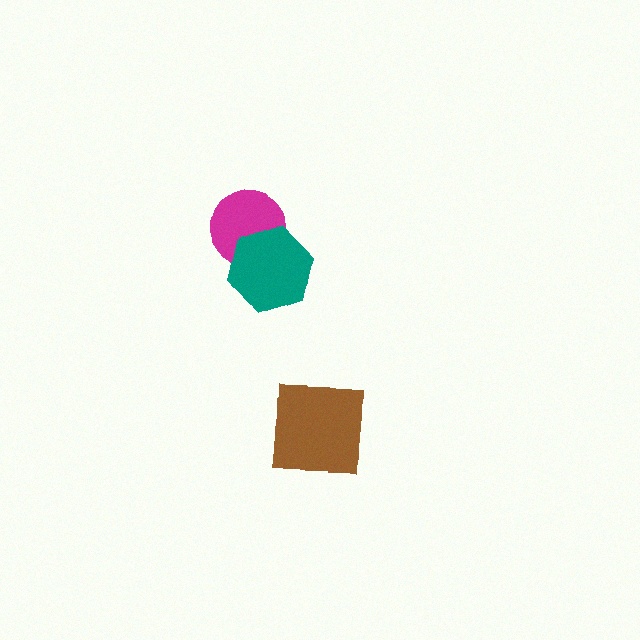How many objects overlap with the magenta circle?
1 object overlaps with the magenta circle.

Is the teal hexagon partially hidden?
No, no other shape covers it.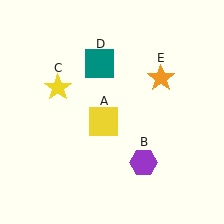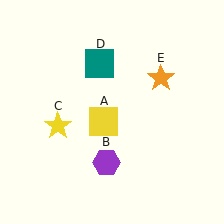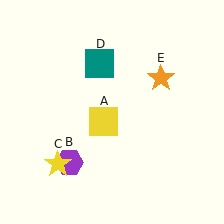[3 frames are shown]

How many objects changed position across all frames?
2 objects changed position: purple hexagon (object B), yellow star (object C).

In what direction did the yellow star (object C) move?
The yellow star (object C) moved down.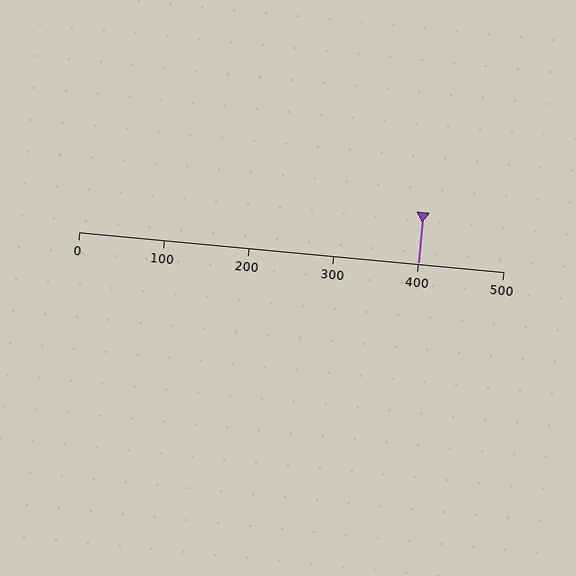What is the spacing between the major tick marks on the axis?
The major ticks are spaced 100 apart.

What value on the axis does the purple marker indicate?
The marker indicates approximately 400.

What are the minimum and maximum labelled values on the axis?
The axis runs from 0 to 500.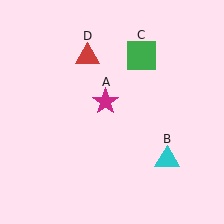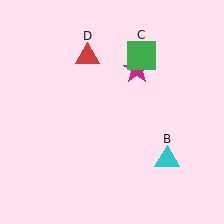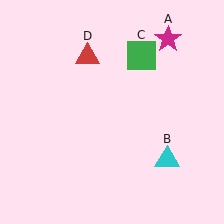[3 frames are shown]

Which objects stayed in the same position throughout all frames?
Cyan triangle (object B) and green square (object C) and red triangle (object D) remained stationary.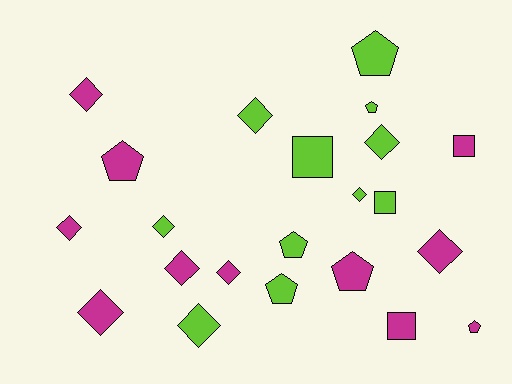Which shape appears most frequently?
Diamond, with 11 objects.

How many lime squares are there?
There are 2 lime squares.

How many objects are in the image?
There are 22 objects.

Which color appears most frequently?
Lime, with 11 objects.